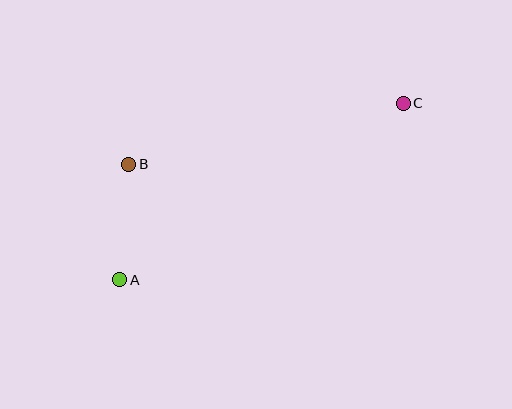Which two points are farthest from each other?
Points A and C are farthest from each other.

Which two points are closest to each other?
Points A and B are closest to each other.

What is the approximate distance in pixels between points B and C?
The distance between B and C is approximately 281 pixels.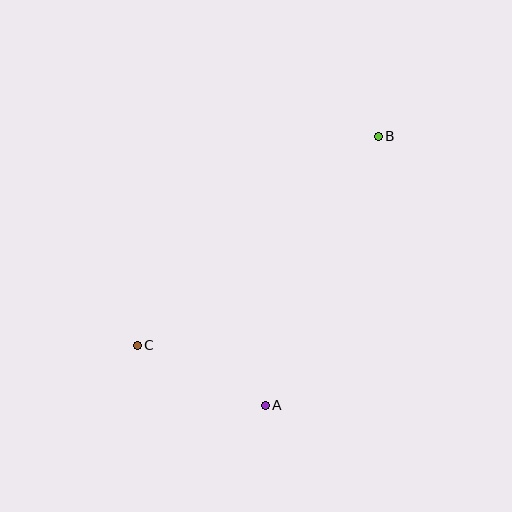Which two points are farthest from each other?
Points B and C are farthest from each other.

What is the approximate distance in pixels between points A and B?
The distance between A and B is approximately 292 pixels.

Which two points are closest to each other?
Points A and C are closest to each other.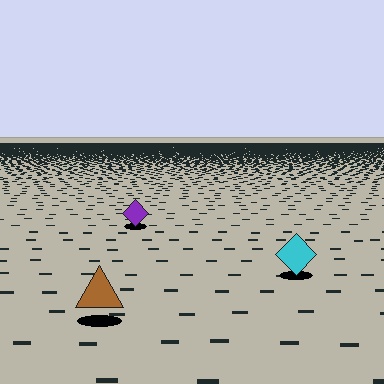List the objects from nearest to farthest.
From nearest to farthest: the brown triangle, the cyan diamond, the purple diamond.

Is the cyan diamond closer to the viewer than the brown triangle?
No. The brown triangle is closer — you can tell from the texture gradient: the ground texture is coarser near it.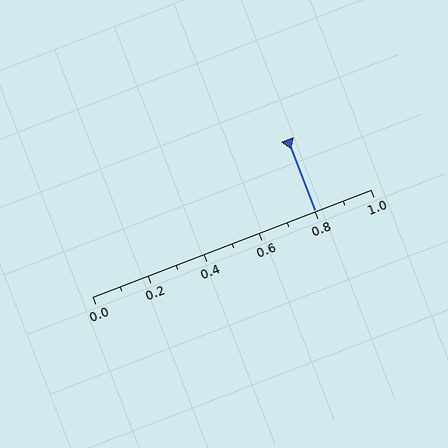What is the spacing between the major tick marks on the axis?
The major ticks are spaced 0.2 apart.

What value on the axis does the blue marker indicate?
The marker indicates approximately 0.8.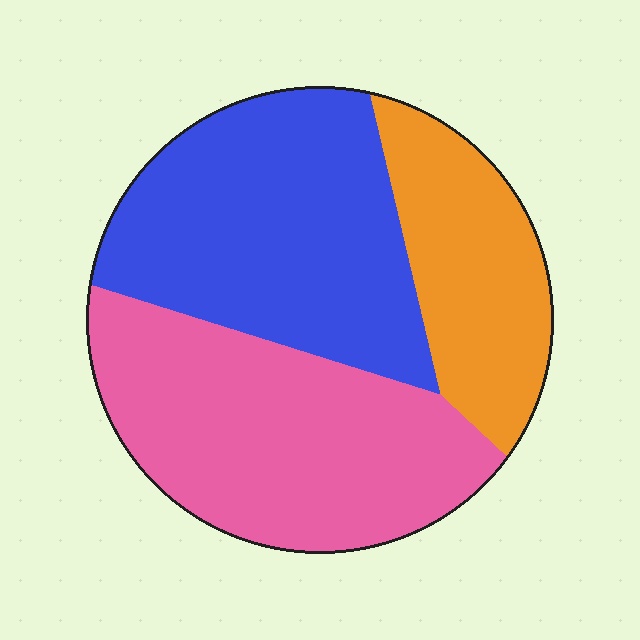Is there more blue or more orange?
Blue.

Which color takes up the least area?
Orange, at roughly 20%.